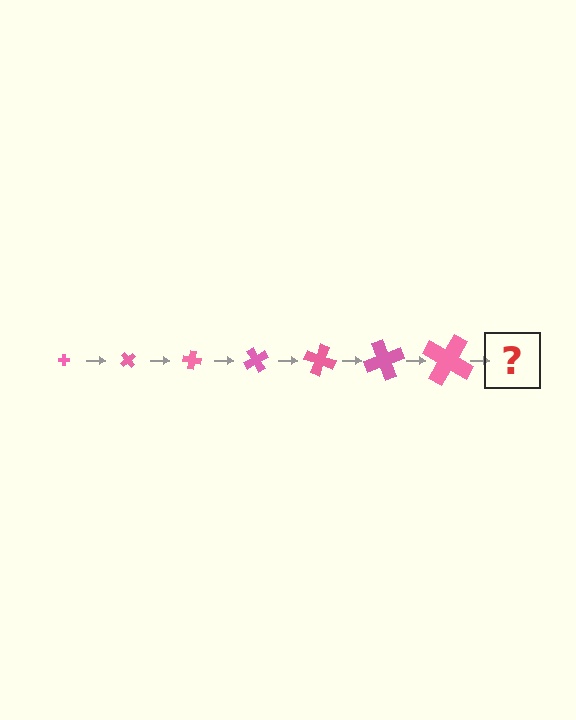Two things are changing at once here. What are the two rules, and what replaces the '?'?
The two rules are that the cross grows larger each step and it rotates 50 degrees each step. The '?' should be a cross, larger than the previous one and rotated 350 degrees from the start.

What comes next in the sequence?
The next element should be a cross, larger than the previous one and rotated 350 degrees from the start.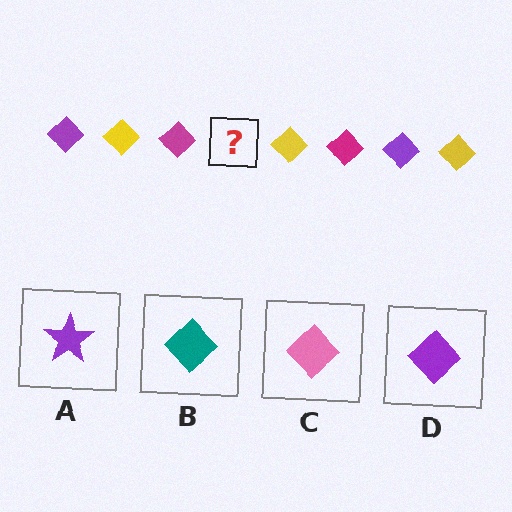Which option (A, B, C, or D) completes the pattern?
D.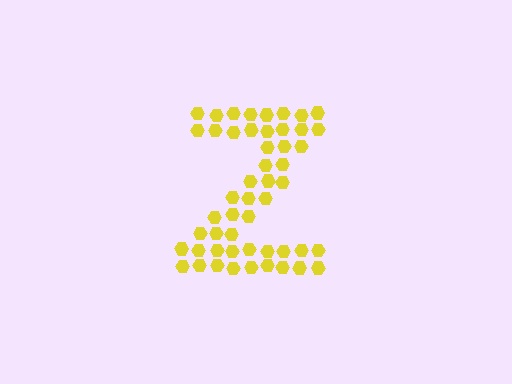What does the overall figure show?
The overall figure shows the letter Z.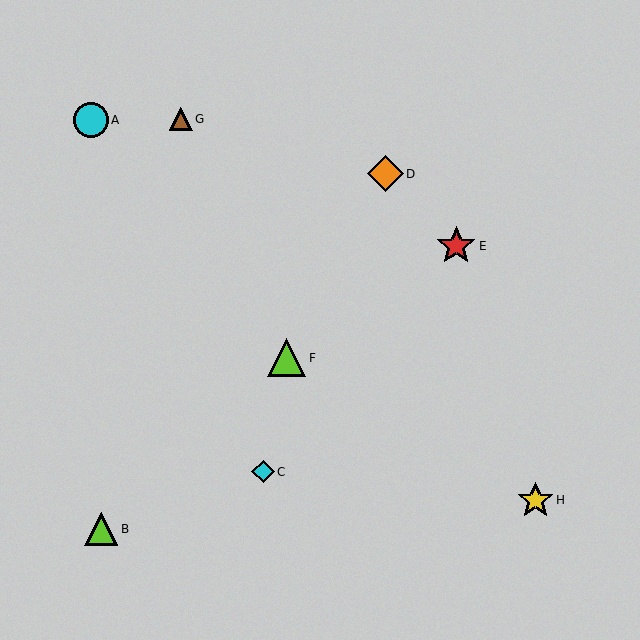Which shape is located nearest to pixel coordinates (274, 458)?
The cyan diamond (labeled C) at (263, 472) is nearest to that location.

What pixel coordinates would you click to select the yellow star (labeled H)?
Click at (535, 500) to select the yellow star H.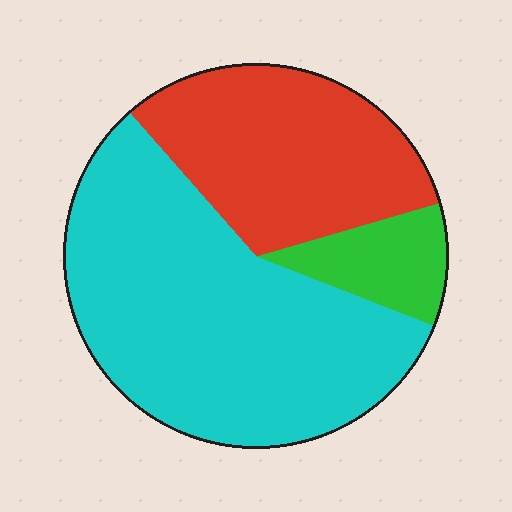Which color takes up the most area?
Cyan, at roughly 60%.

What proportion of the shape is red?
Red takes up between a sixth and a third of the shape.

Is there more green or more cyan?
Cyan.